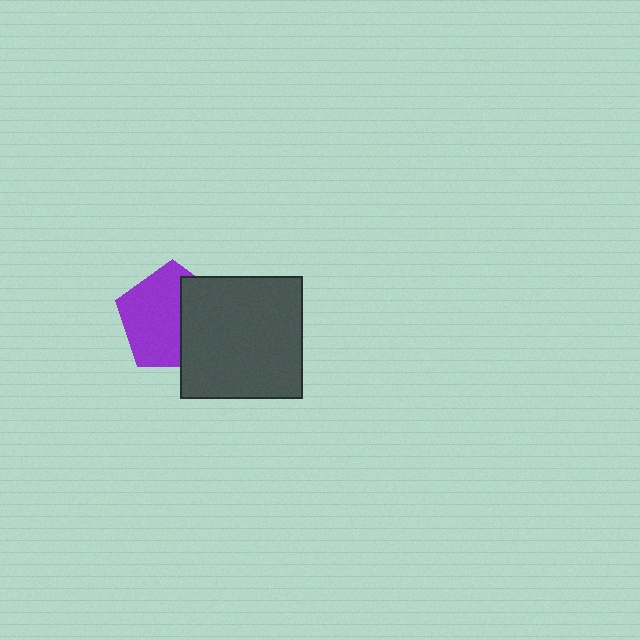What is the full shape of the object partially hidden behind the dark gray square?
The partially hidden object is a purple pentagon.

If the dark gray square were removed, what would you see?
You would see the complete purple pentagon.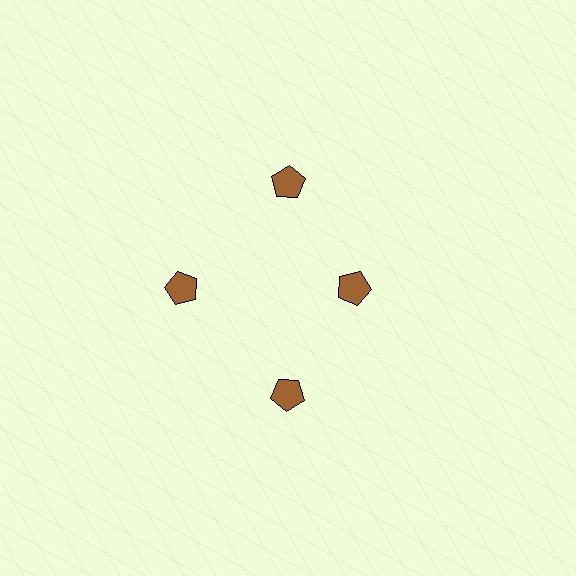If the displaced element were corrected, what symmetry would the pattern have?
It would have 4-fold rotational symmetry — the pattern would map onto itself every 90 degrees.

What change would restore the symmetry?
The symmetry would be restored by moving it outward, back onto the ring so that all 4 pentagons sit at equal angles and equal distance from the center.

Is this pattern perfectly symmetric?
No. The 4 brown pentagons are arranged in a ring, but one element near the 3 o'clock position is pulled inward toward the center, breaking the 4-fold rotational symmetry.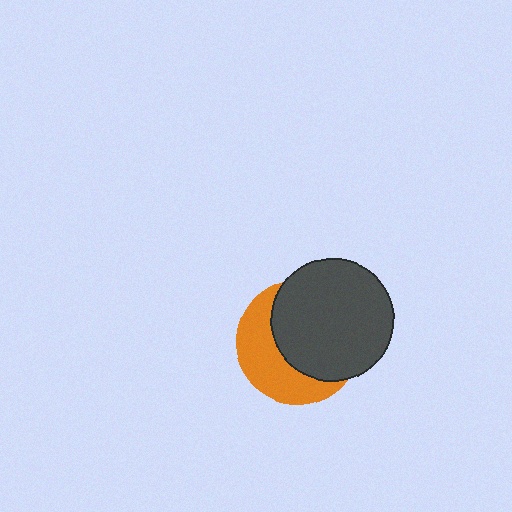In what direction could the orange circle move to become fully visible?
The orange circle could move toward the lower-left. That would shift it out from behind the dark gray circle entirely.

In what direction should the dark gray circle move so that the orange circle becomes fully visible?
The dark gray circle should move toward the upper-right. That is the shortest direction to clear the overlap and leave the orange circle fully visible.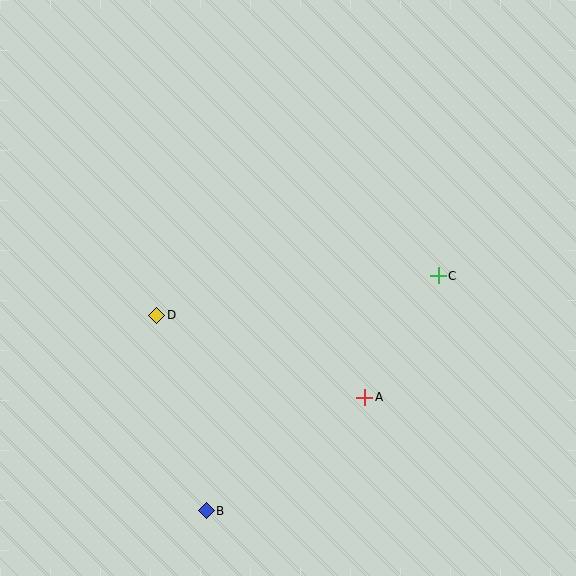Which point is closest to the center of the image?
Point A at (365, 397) is closest to the center.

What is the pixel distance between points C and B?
The distance between C and B is 330 pixels.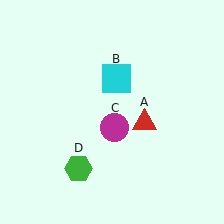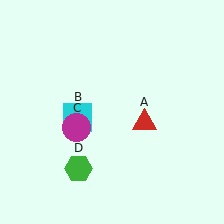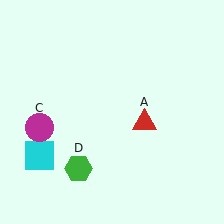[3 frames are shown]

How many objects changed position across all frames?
2 objects changed position: cyan square (object B), magenta circle (object C).